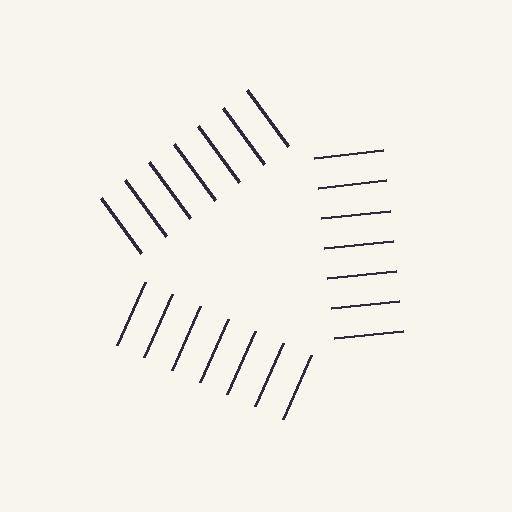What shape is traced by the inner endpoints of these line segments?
An illusory triangle — the line segments terminate on its edges but no continuous stroke is drawn.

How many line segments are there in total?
21 — 7 along each of the 3 edges.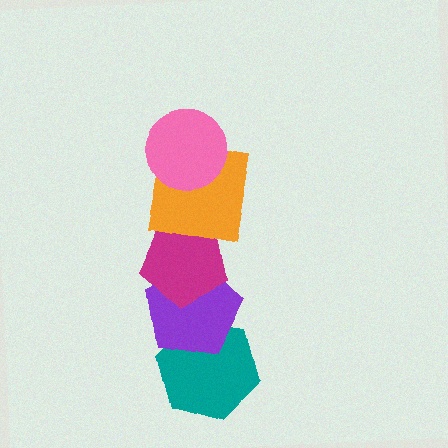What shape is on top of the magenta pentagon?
The orange square is on top of the magenta pentagon.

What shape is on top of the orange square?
The pink circle is on top of the orange square.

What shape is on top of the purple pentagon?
The magenta pentagon is on top of the purple pentagon.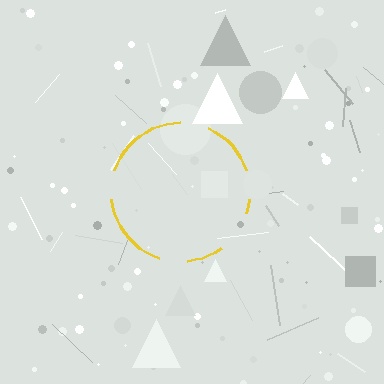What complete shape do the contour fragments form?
The contour fragments form a circle.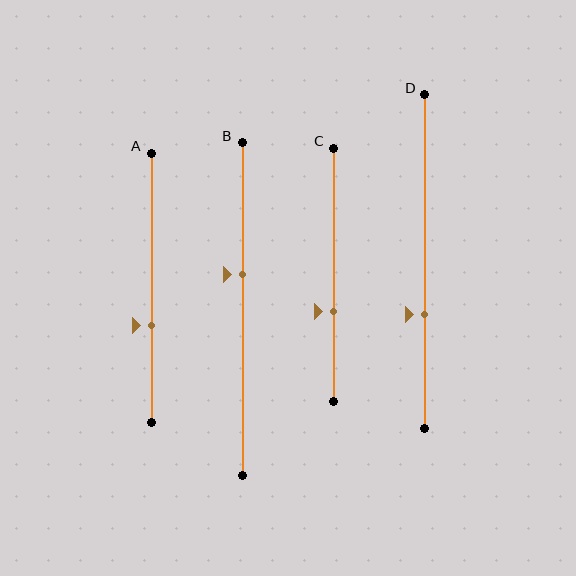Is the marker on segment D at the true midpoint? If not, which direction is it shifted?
No, the marker on segment D is shifted downward by about 16% of the segment length.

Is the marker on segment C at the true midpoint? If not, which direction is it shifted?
No, the marker on segment C is shifted downward by about 15% of the segment length.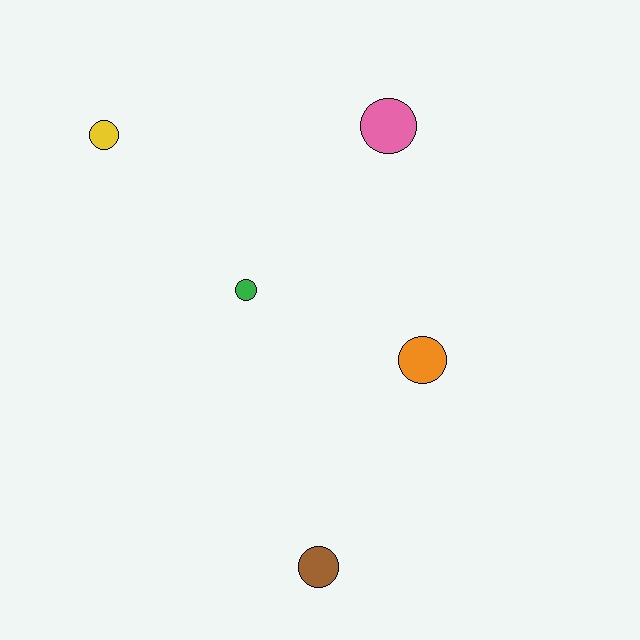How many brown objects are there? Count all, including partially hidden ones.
There is 1 brown object.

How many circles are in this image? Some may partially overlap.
There are 5 circles.